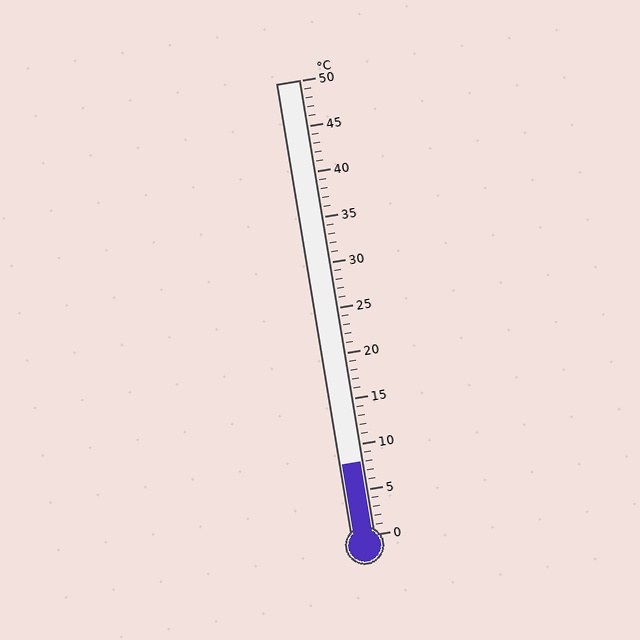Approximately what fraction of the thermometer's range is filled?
The thermometer is filled to approximately 15% of its range.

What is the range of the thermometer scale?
The thermometer scale ranges from 0°C to 50°C.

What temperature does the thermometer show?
The thermometer shows approximately 8°C.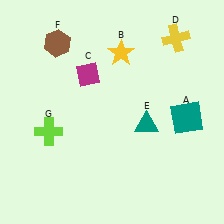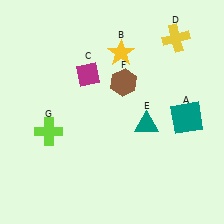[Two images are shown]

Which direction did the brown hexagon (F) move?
The brown hexagon (F) moved right.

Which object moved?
The brown hexagon (F) moved right.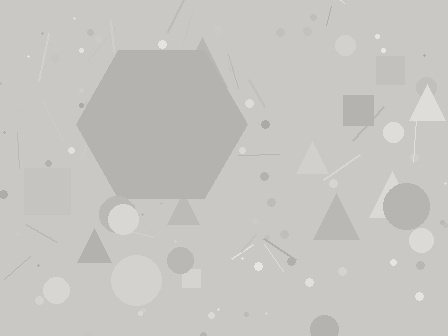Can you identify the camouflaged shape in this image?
The camouflaged shape is a hexagon.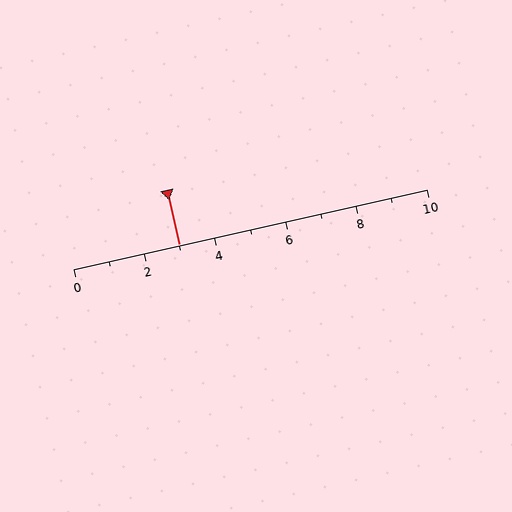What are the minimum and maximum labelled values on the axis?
The axis runs from 0 to 10.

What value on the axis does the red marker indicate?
The marker indicates approximately 3.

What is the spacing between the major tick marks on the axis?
The major ticks are spaced 2 apart.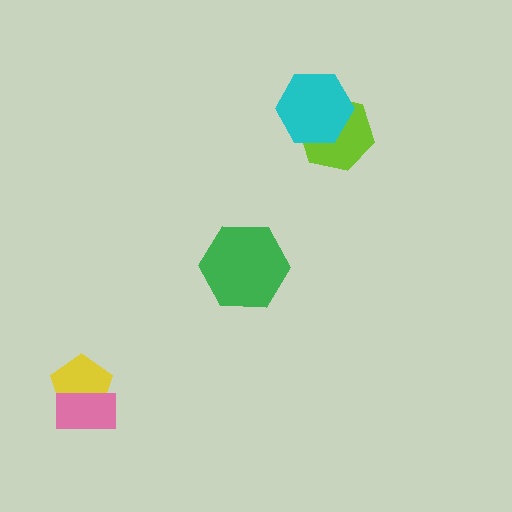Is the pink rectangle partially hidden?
No, no other shape covers it.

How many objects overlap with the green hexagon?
0 objects overlap with the green hexagon.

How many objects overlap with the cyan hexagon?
1 object overlaps with the cyan hexagon.